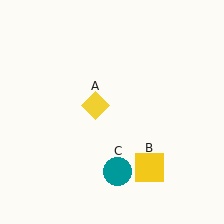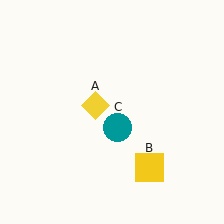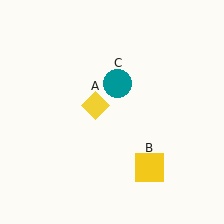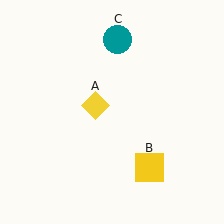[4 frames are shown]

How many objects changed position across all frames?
1 object changed position: teal circle (object C).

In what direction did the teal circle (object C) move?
The teal circle (object C) moved up.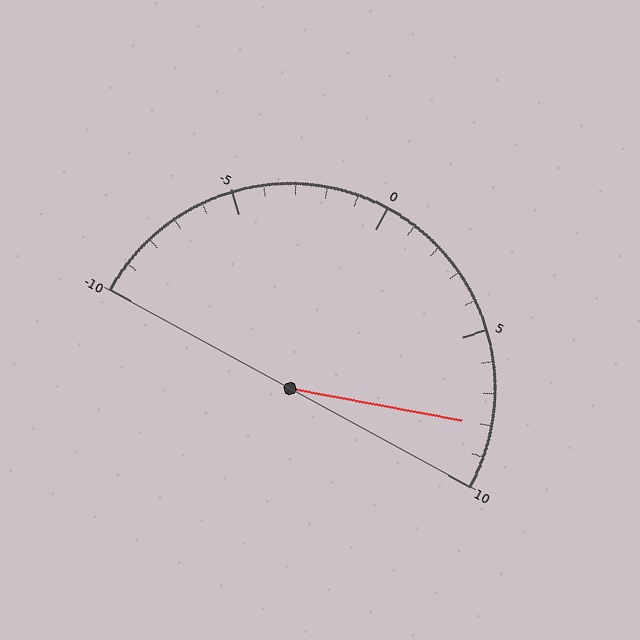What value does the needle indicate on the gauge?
The needle indicates approximately 8.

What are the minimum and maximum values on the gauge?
The gauge ranges from -10 to 10.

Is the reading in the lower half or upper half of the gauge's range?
The reading is in the upper half of the range (-10 to 10).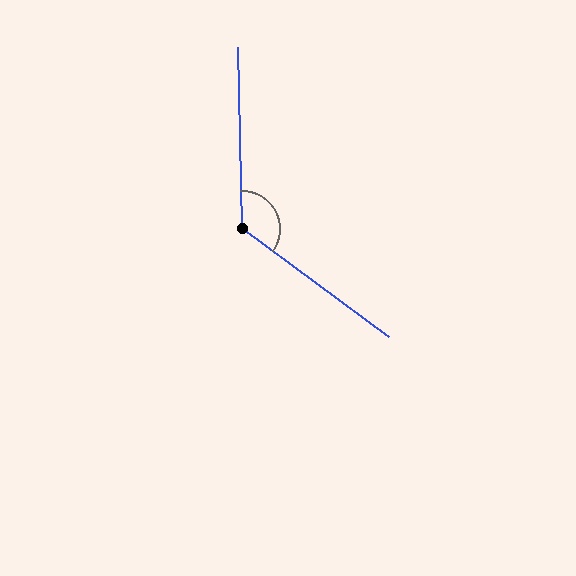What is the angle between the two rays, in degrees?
Approximately 127 degrees.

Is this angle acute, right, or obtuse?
It is obtuse.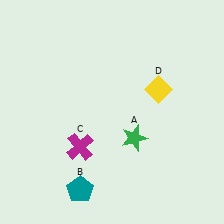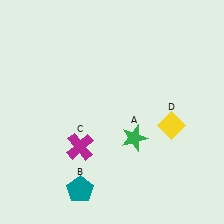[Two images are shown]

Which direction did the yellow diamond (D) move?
The yellow diamond (D) moved down.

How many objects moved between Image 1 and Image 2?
1 object moved between the two images.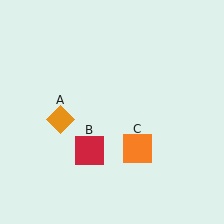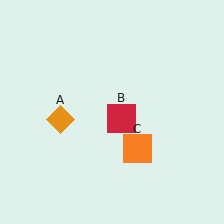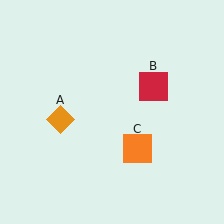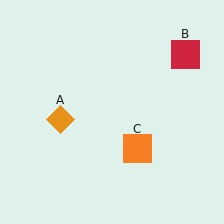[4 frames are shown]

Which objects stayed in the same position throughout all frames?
Orange diamond (object A) and orange square (object C) remained stationary.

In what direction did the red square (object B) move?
The red square (object B) moved up and to the right.